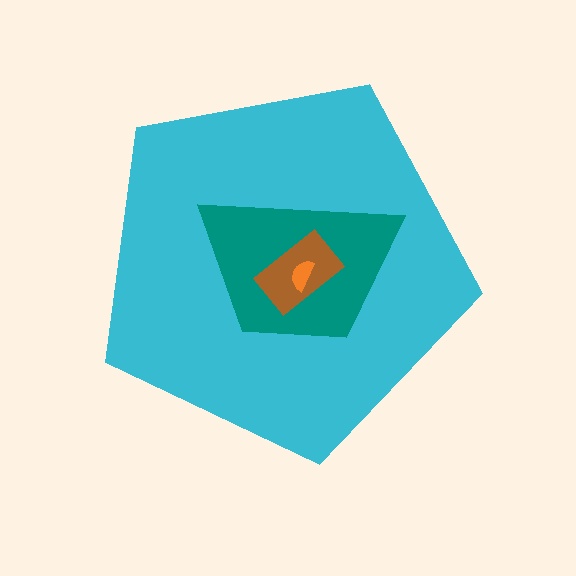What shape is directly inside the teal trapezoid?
The brown rectangle.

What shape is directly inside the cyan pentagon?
The teal trapezoid.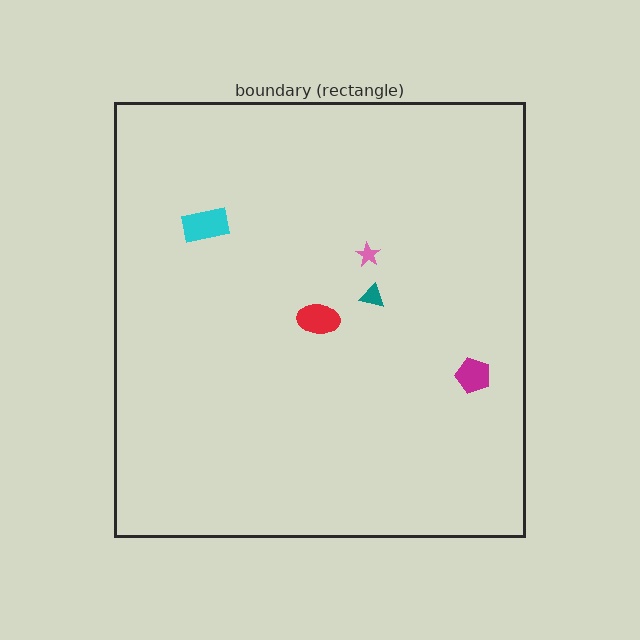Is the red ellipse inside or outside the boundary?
Inside.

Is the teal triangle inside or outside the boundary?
Inside.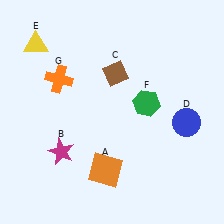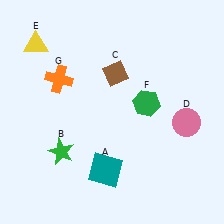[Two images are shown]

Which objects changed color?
A changed from orange to teal. B changed from magenta to green. D changed from blue to pink.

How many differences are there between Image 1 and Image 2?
There are 3 differences between the two images.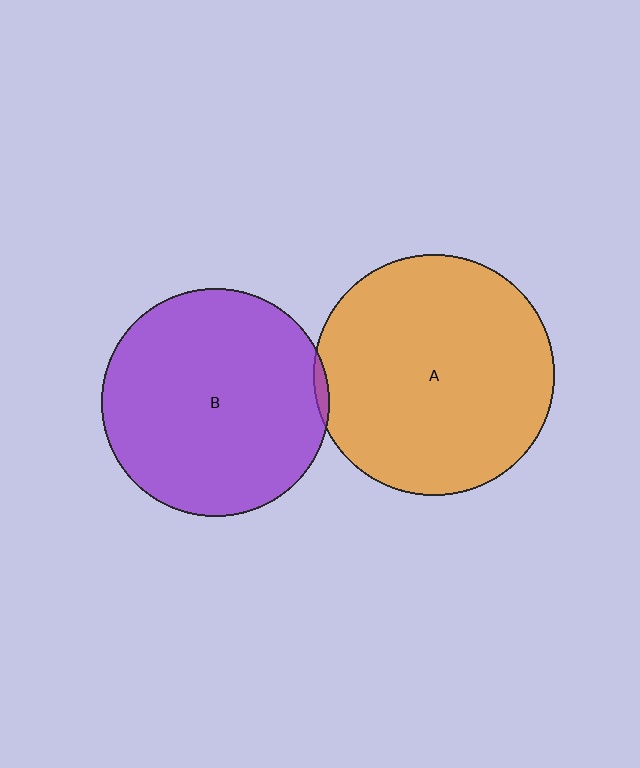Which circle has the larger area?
Circle A (orange).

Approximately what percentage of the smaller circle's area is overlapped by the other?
Approximately 5%.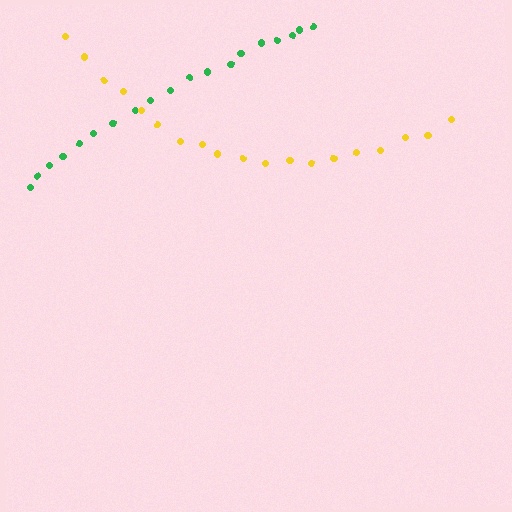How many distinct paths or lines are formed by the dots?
There are 2 distinct paths.